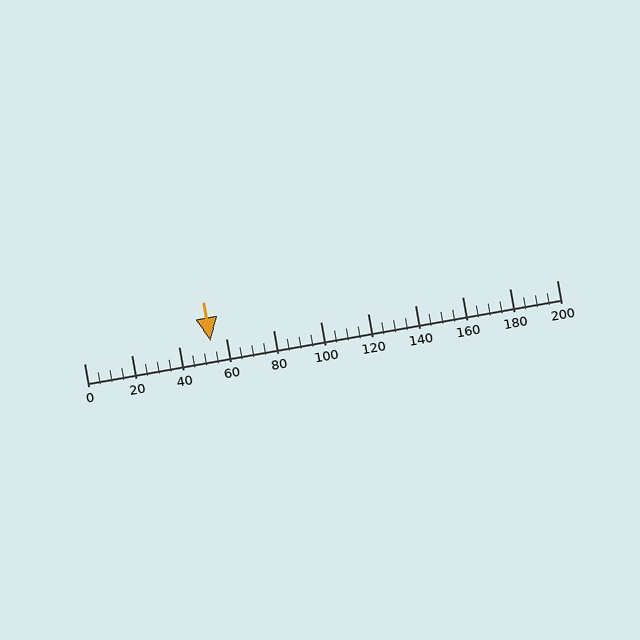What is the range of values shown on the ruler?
The ruler shows values from 0 to 200.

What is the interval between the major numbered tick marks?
The major tick marks are spaced 20 units apart.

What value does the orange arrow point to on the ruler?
The orange arrow points to approximately 53.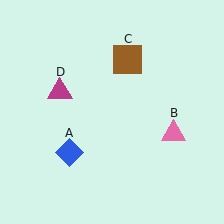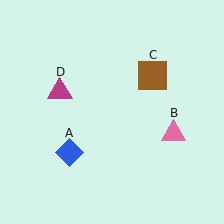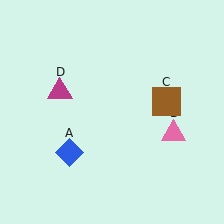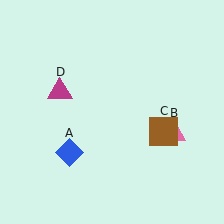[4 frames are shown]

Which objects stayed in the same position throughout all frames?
Blue diamond (object A) and pink triangle (object B) and magenta triangle (object D) remained stationary.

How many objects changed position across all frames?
1 object changed position: brown square (object C).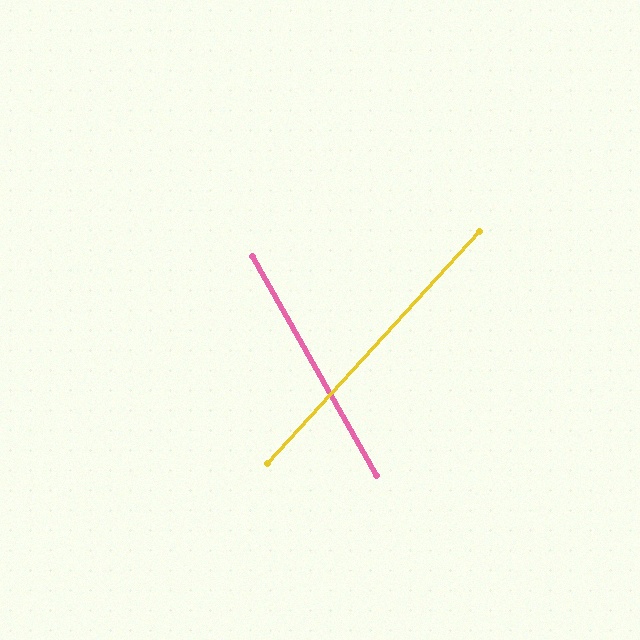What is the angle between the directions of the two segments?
Approximately 72 degrees.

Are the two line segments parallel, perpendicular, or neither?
Neither parallel nor perpendicular — they differ by about 72°.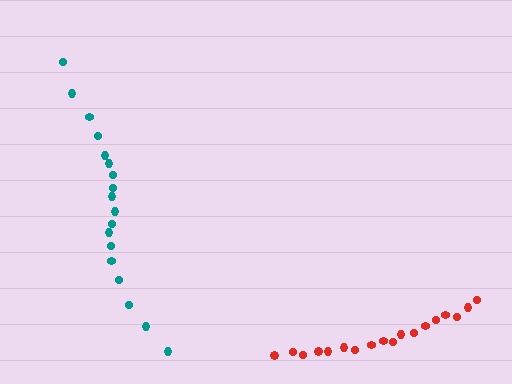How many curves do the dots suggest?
There are 2 distinct paths.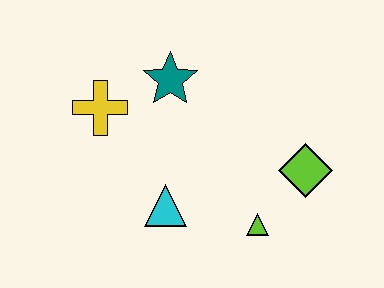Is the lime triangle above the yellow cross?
No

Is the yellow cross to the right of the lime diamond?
No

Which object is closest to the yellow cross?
The teal star is closest to the yellow cross.